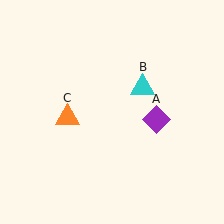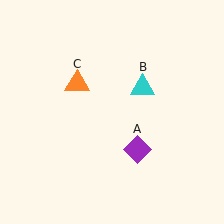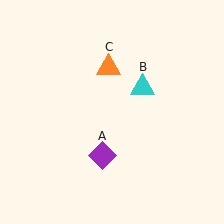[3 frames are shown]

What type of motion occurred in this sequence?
The purple diamond (object A), orange triangle (object C) rotated clockwise around the center of the scene.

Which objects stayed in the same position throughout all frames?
Cyan triangle (object B) remained stationary.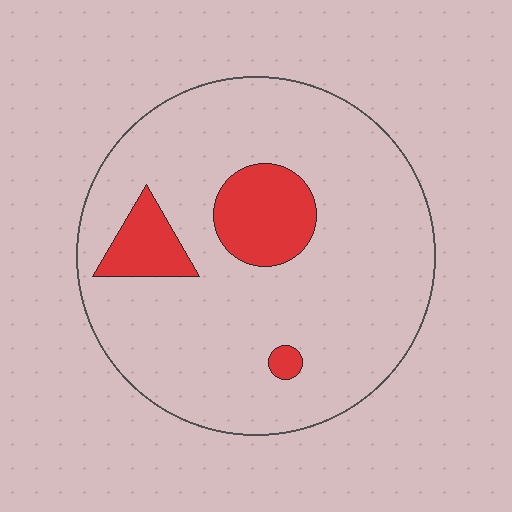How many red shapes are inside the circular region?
3.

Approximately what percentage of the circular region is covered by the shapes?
Approximately 15%.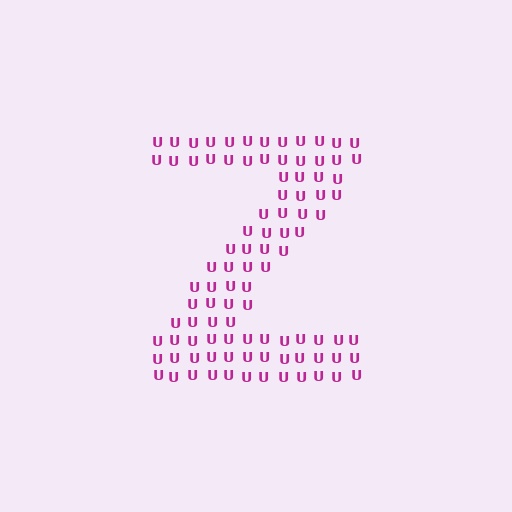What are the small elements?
The small elements are letter U's.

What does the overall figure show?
The overall figure shows the letter Z.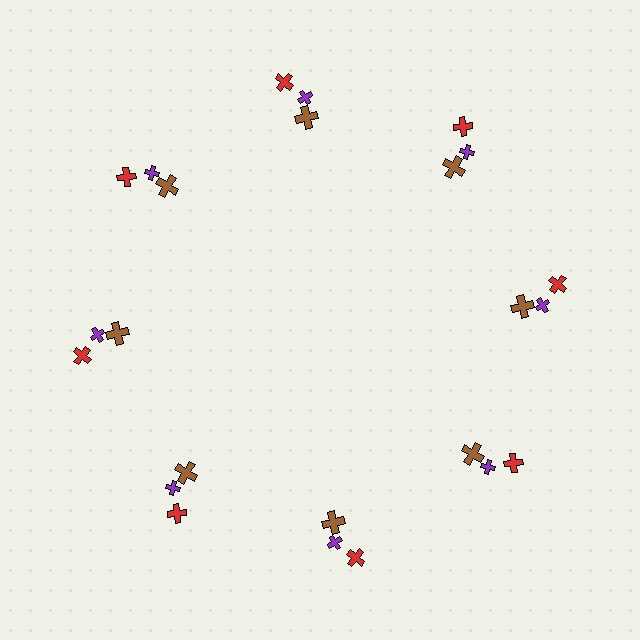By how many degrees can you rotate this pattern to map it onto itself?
The pattern maps onto itself every 45 degrees of rotation.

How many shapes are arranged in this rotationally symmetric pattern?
There are 24 shapes, arranged in 8 groups of 3.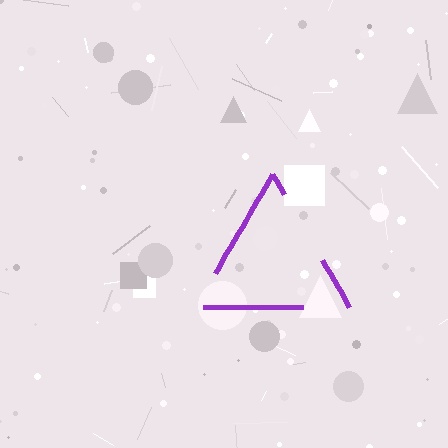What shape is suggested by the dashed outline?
The dashed outline suggests a triangle.